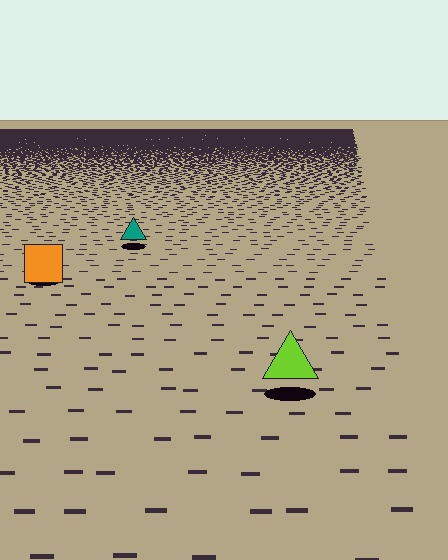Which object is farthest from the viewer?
The teal triangle is farthest from the viewer. It appears smaller and the ground texture around it is denser.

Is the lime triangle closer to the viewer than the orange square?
Yes. The lime triangle is closer — you can tell from the texture gradient: the ground texture is coarser near it.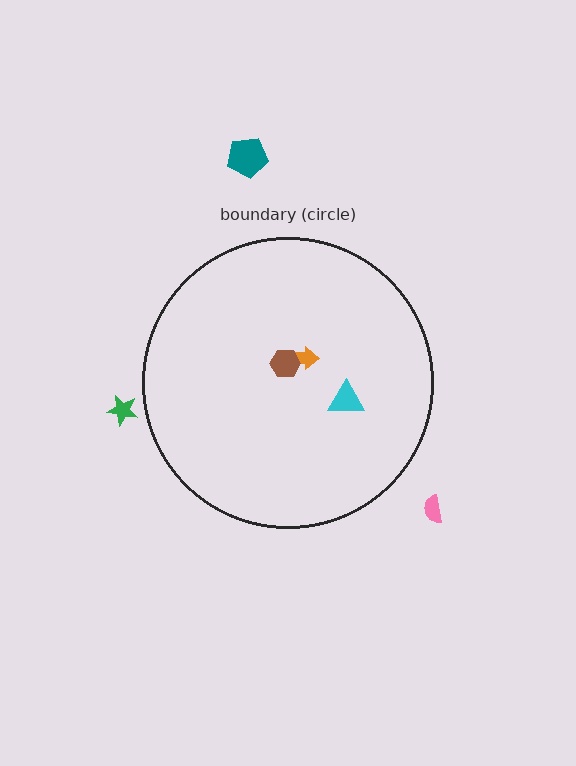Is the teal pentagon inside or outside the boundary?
Outside.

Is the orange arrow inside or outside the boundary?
Inside.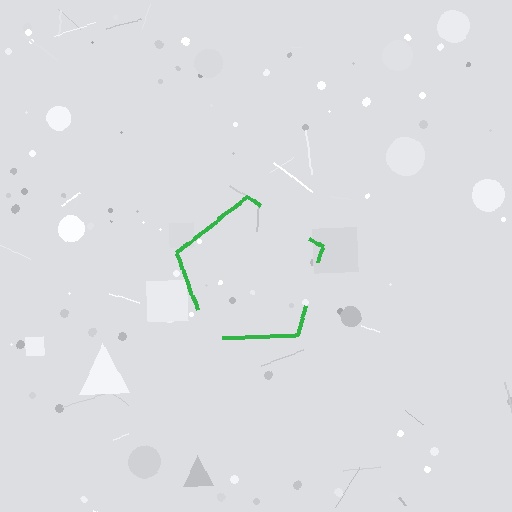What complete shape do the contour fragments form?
The contour fragments form a pentagon.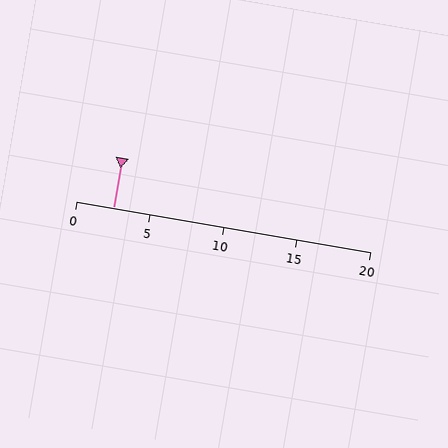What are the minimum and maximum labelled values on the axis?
The axis runs from 0 to 20.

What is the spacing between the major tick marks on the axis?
The major ticks are spaced 5 apart.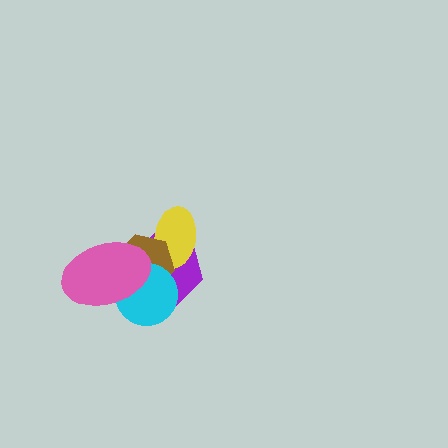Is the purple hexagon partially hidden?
Yes, it is partially covered by another shape.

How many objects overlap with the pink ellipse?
3 objects overlap with the pink ellipse.